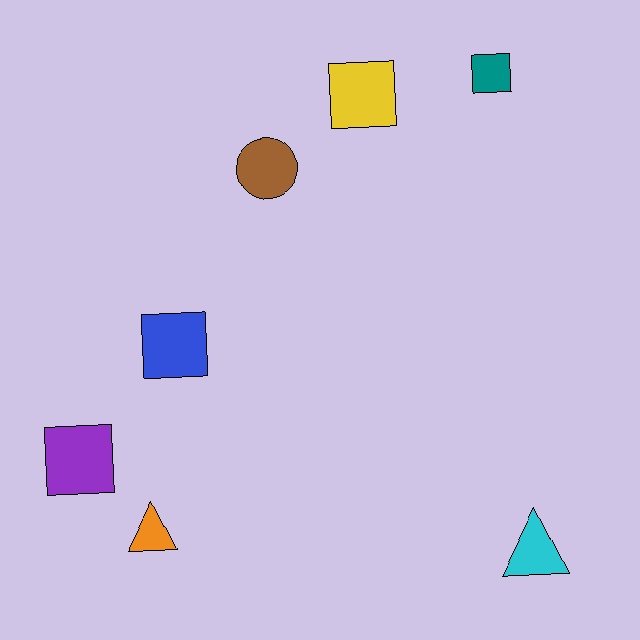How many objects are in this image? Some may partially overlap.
There are 7 objects.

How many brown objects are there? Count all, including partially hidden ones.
There is 1 brown object.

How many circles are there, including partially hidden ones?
There is 1 circle.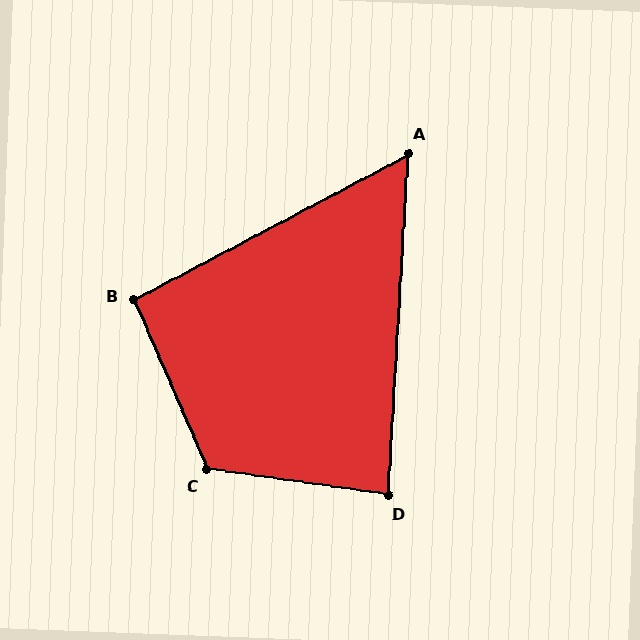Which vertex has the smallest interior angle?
A, at approximately 59 degrees.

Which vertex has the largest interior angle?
C, at approximately 121 degrees.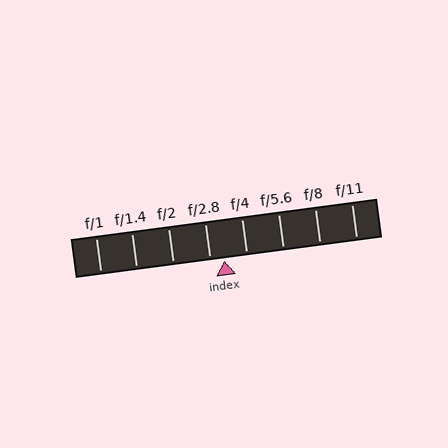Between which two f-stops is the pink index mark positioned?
The index mark is between f/2.8 and f/4.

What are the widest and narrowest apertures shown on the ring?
The widest aperture shown is f/1 and the narrowest is f/11.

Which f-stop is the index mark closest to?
The index mark is closest to f/2.8.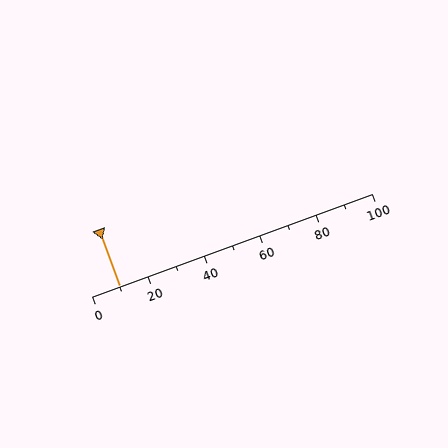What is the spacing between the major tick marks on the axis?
The major ticks are spaced 20 apart.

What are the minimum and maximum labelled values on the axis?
The axis runs from 0 to 100.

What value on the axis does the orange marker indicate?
The marker indicates approximately 10.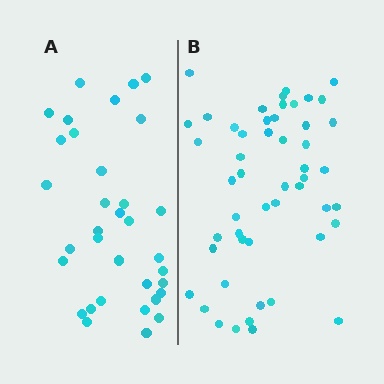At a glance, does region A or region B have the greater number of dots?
Region B (the right region) has more dots.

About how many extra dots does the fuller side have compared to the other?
Region B has approximately 15 more dots than region A.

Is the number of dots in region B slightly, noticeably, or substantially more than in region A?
Region B has substantially more. The ratio is roughly 1.5 to 1.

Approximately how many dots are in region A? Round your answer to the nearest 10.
About 30 dots. (The exact count is 34, which rounds to 30.)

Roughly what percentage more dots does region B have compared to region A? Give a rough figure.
About 50% more.